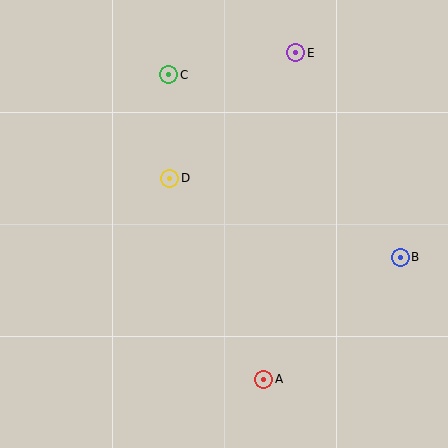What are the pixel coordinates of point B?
Point B is at (400, 257).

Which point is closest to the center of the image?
Point D at (170, 178) is closest to the center.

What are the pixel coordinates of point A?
Point A is at (264, 379).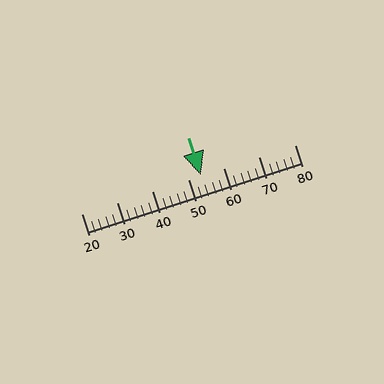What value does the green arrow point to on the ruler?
The green arrow points to approximately 54.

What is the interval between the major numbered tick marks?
The major tick marks are spaced 10 units apart.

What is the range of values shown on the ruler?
The ruler shows values from 20 to 80.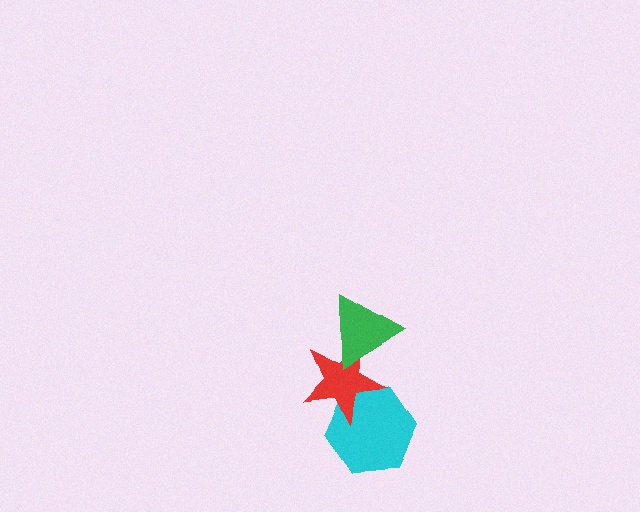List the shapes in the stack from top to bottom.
From top to bottom: the green triangle, the red star, the cyan hexagon.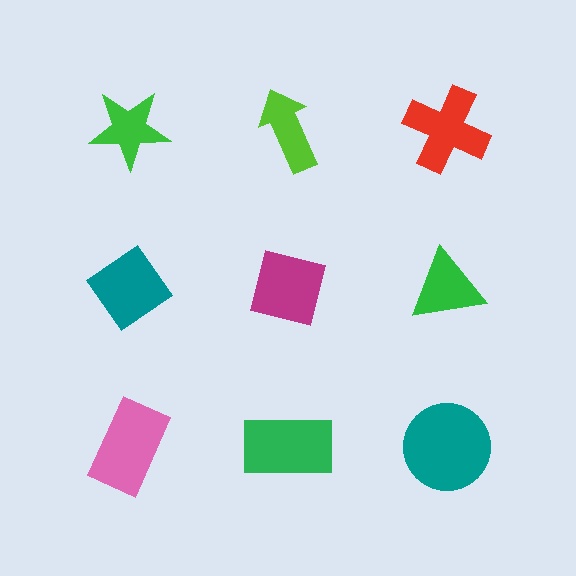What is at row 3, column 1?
A pink rectangle.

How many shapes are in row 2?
3 shapes.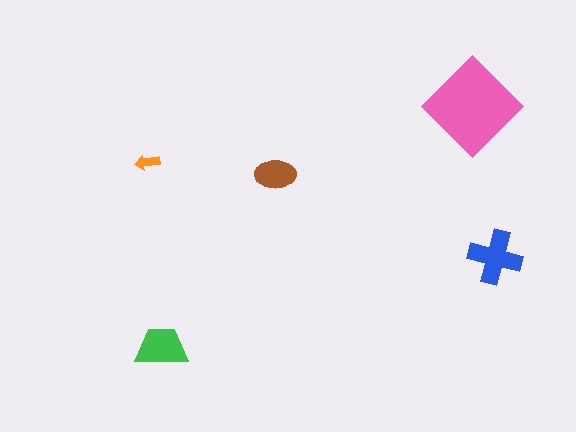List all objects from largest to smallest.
The pink diamond, the blue cross, the green trapezoid, the brown ellipse, the orange arrow.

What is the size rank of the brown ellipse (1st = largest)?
4th.